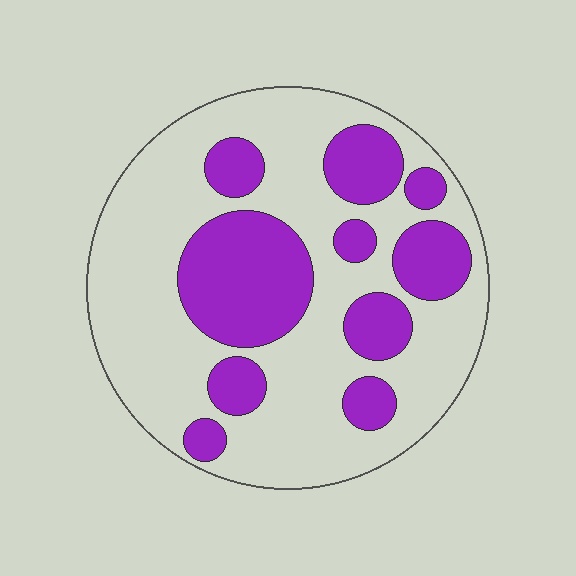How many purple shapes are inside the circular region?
10.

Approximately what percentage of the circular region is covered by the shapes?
Approximately 30%.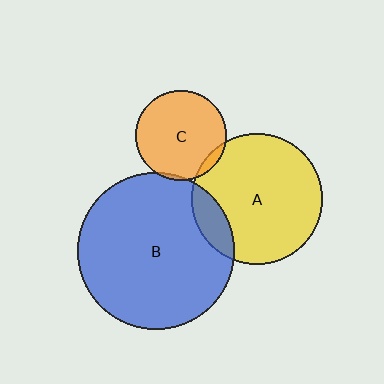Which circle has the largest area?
Circle B (blue).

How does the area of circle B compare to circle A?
Approximately 1.4 times.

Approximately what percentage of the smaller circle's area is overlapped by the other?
Approximately 15%.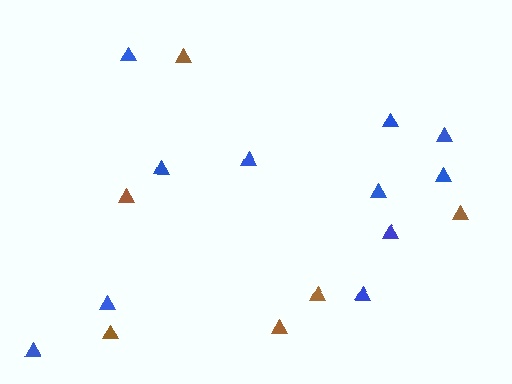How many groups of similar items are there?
There are 2 groups: one group of brown triangles (6) and one group of blue triangles (11).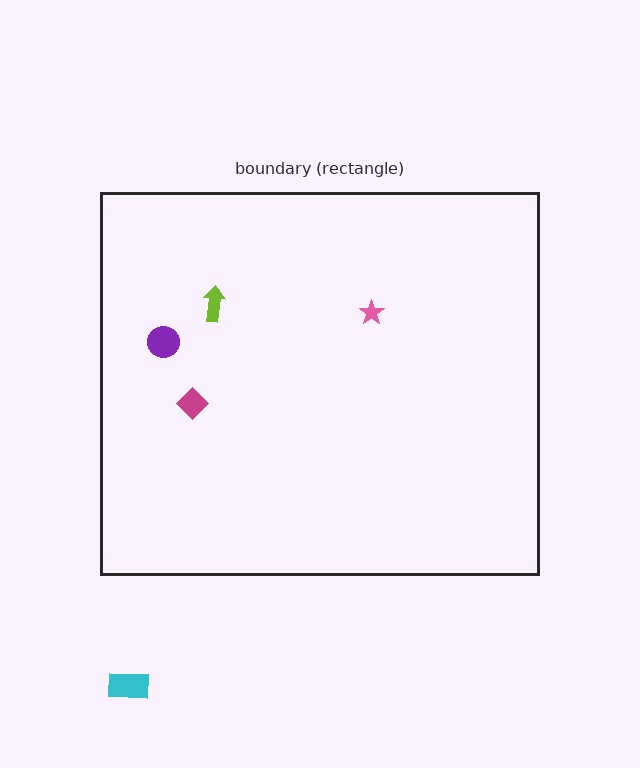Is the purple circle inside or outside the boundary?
Inside.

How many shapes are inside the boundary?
4 inside, 1 outside.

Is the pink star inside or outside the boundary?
Inside.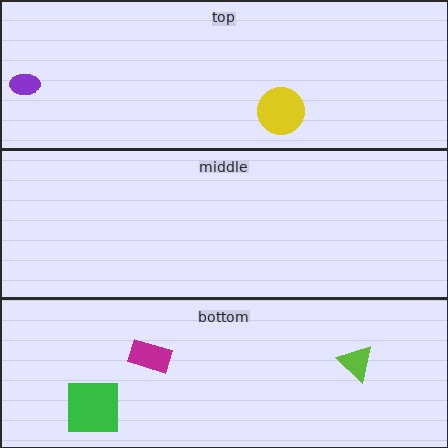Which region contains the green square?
The bottom region.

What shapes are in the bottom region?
The magenta rectangle, the green square, the lime triangle.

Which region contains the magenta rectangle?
The bottom region.